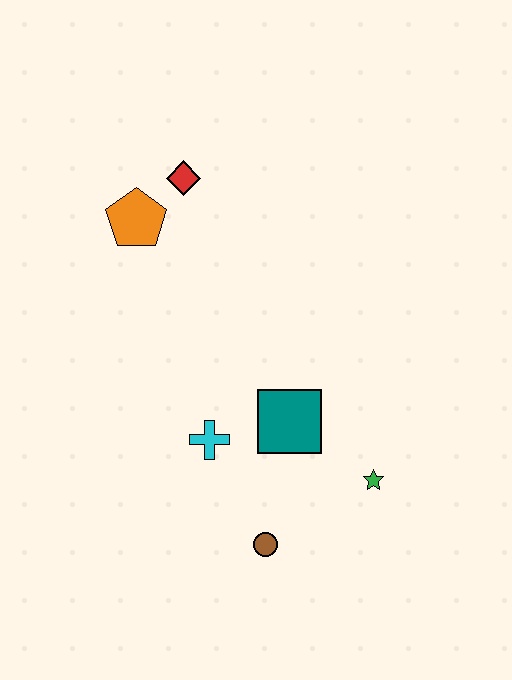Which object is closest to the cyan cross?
The teal square is closest to the cyan cross.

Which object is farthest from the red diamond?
The brown circle is farthest from the red diamond.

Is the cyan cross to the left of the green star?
Yes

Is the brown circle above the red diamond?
No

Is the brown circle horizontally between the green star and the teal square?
No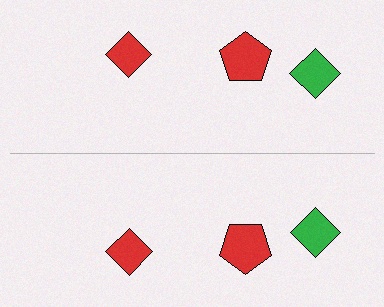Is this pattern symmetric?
Yes, this pattern has bilateral (reflection) symmetry.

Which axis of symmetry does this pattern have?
The pattern has a horizontal axis of symmetry running through the center of the image.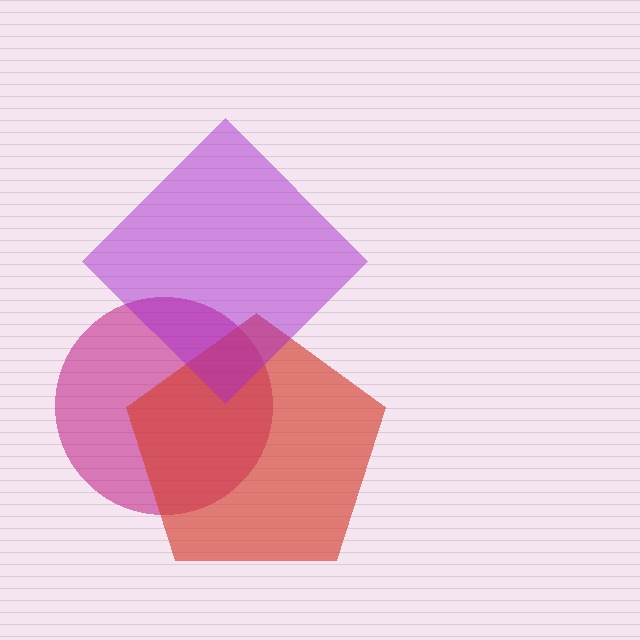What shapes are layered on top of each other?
The layered shapes are: a magenta circle, a red pentagon, a purple diamond.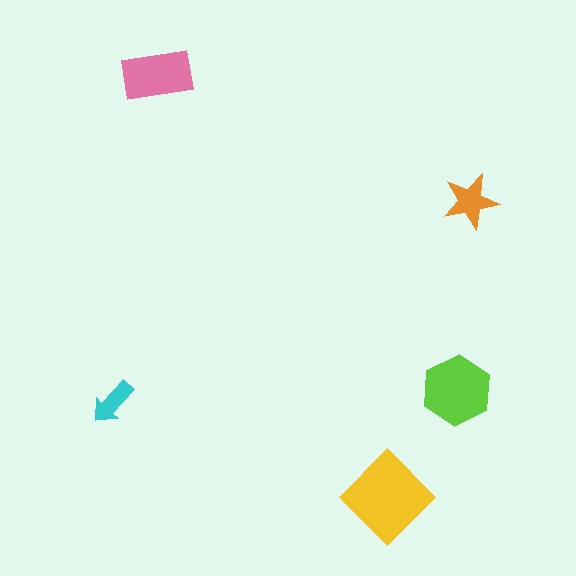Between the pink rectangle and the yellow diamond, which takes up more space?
The yellow diamond.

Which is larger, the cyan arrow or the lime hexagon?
The lime hexagon.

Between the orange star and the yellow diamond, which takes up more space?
The yellow diamond.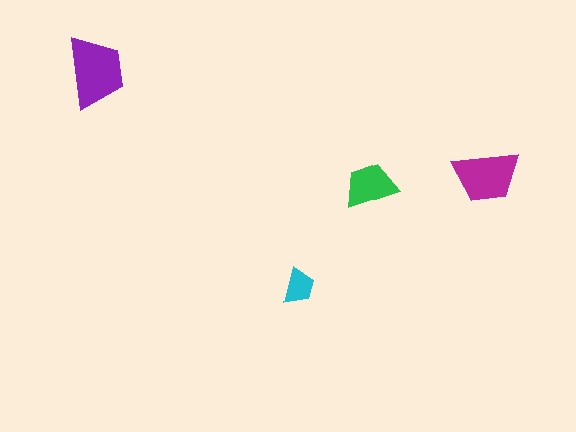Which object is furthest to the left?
The purple trapezoid is leftmost.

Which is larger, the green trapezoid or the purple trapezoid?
The purple one.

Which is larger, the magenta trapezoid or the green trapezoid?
The magenta one.